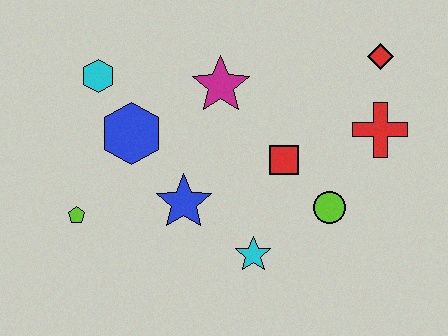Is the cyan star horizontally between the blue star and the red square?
Yes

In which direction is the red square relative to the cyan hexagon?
The red square is to the right of the cyan hexagon.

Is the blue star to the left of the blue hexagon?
No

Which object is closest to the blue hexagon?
The cyan hexagon is closest to the blue hexagon.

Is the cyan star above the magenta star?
No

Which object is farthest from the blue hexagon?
The red diamond is farthest from the blue hexagon.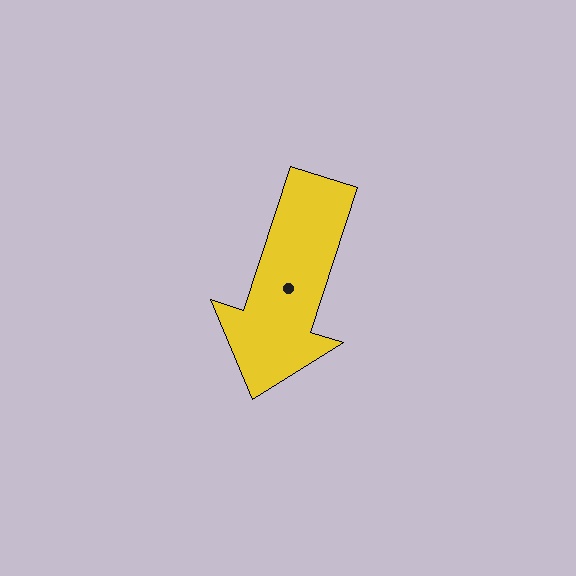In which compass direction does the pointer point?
South.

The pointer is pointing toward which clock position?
Roughly 7 o'clock.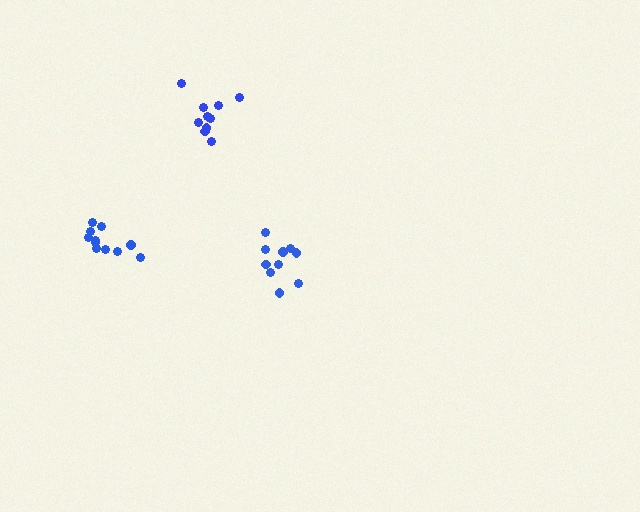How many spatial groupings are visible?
There are 3 spatial groupings.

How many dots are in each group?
Group 1: 10 dots, Group 2: 11 dots, Group 3: 10 dots (31 total).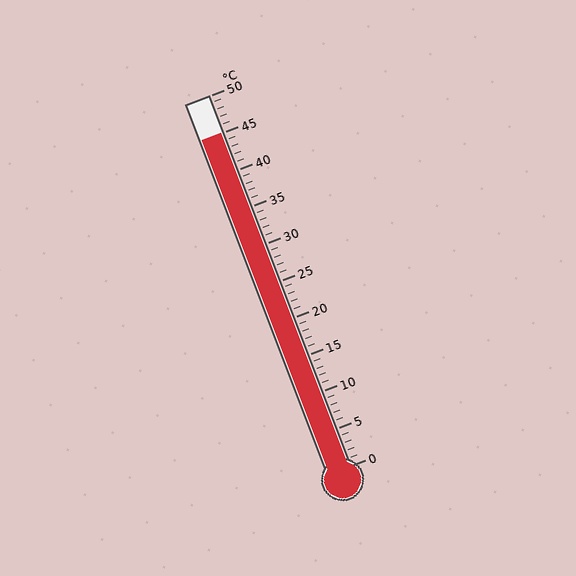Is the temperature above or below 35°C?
The temperature is above 35°C.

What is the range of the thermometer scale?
The thermometer scale ranges from 0°C to 50°C.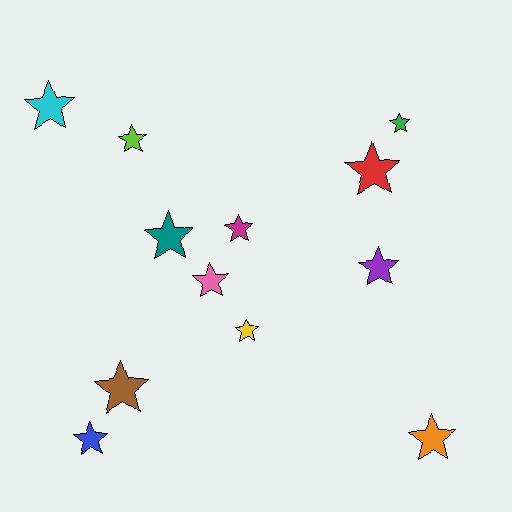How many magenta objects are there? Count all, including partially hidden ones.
There is 1 magenta object.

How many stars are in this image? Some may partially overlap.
There are 12 stars.